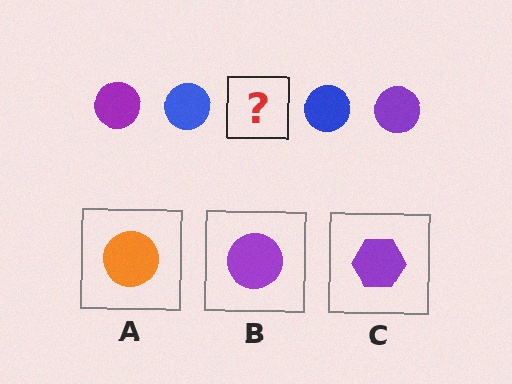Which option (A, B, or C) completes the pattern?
B.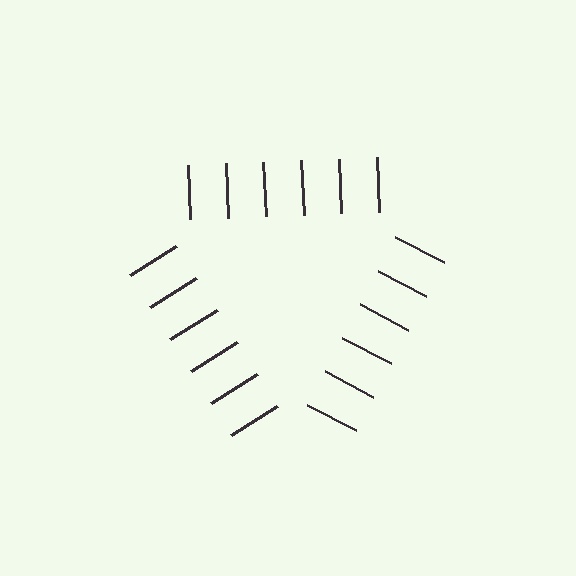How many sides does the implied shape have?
3 sides — the line-ends trace a triangle.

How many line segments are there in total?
18 — 6 along each of the 3 edges.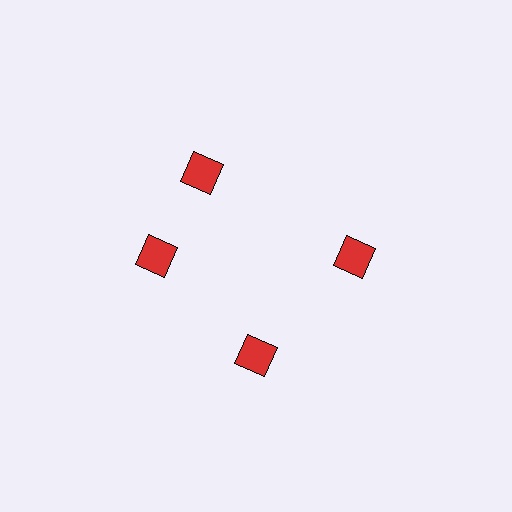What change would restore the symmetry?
The symmetry would be restored by rotating it back into even spacing with its neighbors so that all 4 diamonds sit at equal angles and equal distance from the center.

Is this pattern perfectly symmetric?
No. The 4 red diamonds are arranged in a ring, but one element near the 12 o'clock position is rotated out of alignment along the ring, breaking the 4-fold rotational symmetry.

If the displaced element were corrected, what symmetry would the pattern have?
It would have 4-fold rotational symmetry — the pattern would map onto itself every 90 degrees.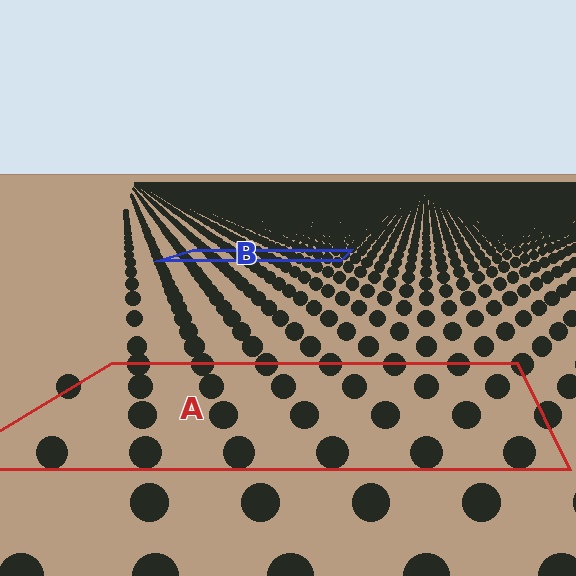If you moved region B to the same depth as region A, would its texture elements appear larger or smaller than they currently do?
They would appear larger. At a closer depth, the same texture elements are projected at a bigger on-screen size.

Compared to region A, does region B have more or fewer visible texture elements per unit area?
Region B has more texture elements per unit area — they are packed more densely because it is farther away.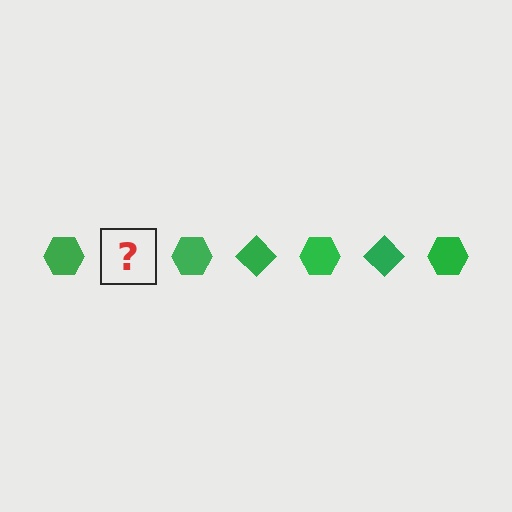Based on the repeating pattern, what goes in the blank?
The blank should be a green diamond.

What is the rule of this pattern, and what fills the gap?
The rule is that the pattern cycles through hexagon, diamond shapes in green. The gap should be filled with a green diamond.